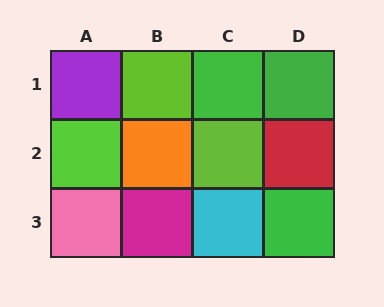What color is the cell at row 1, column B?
Lime.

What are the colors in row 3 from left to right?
Pink, magenta, cyan, green.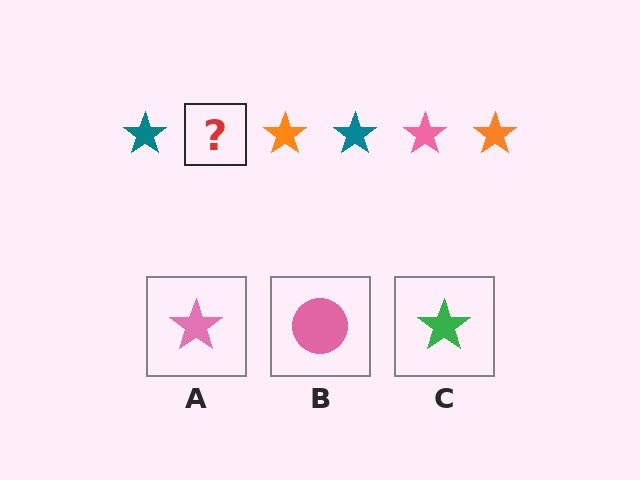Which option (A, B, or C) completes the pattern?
A.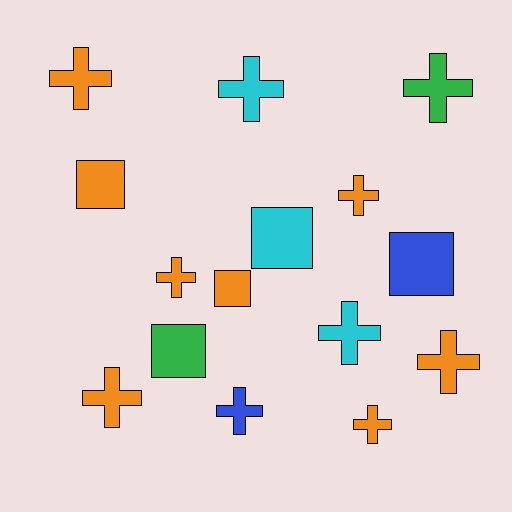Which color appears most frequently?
Orange, with 8 objects.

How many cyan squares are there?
There is 1 cyan square.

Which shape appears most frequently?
Cross, with 10 objects.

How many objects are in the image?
There are 15 objects.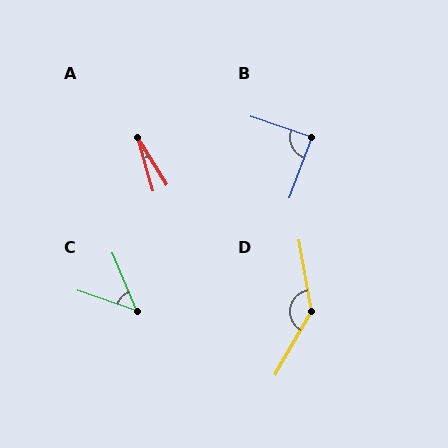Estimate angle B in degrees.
Approximately 89 degrees.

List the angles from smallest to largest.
A (15°), C (48°), B (89°), D (140°).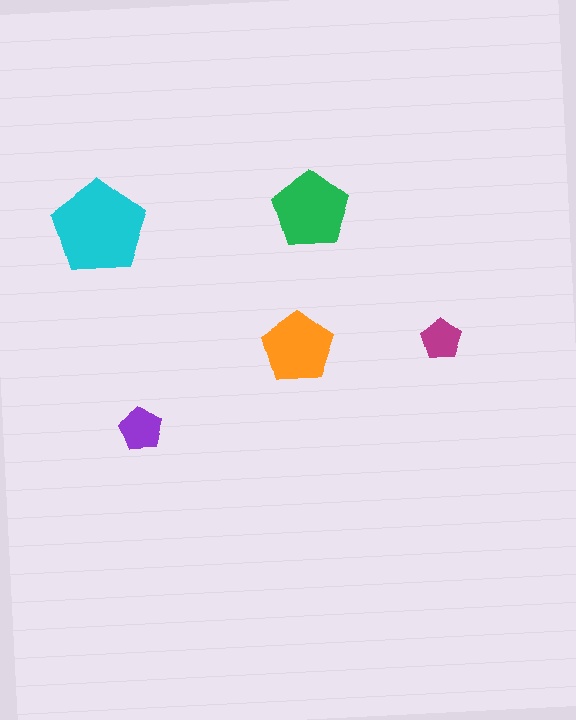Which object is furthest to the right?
The magenta pentagon is rightmost.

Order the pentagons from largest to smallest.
the cyan one, the green one, the orange one, the purple one, the magenta one.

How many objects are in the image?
There are 5 objects in the image.